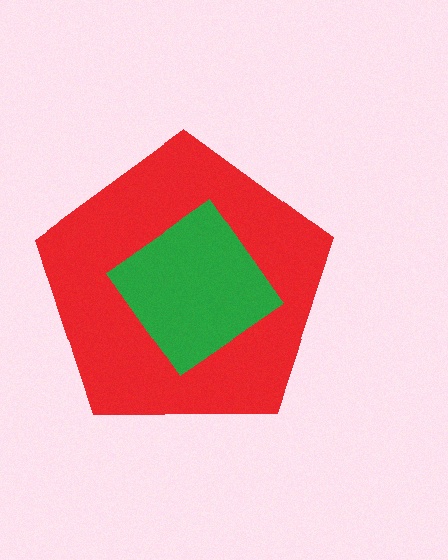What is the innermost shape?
The green diamond.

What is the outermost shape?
The red pentagon.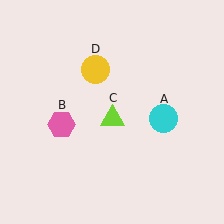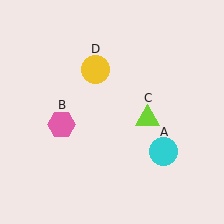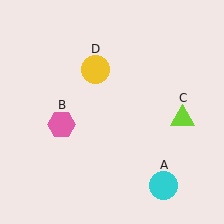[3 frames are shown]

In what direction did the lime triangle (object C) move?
The lime triangle (object C) moved right.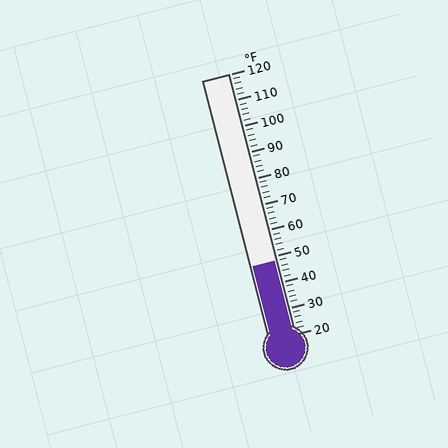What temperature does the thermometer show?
The thermometer shows approximately 48°F.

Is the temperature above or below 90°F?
The temperature is below 90°F.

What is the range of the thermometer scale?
The thermometer scale ranges from 20°F to 120°F.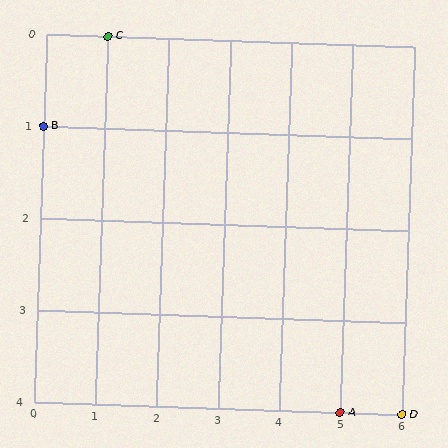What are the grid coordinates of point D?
Point D is at grid coordinates (6, 4).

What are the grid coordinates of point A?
Point A is at grid coordinates (5, 4).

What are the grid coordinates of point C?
Point C is at grid coordinates (1, 0).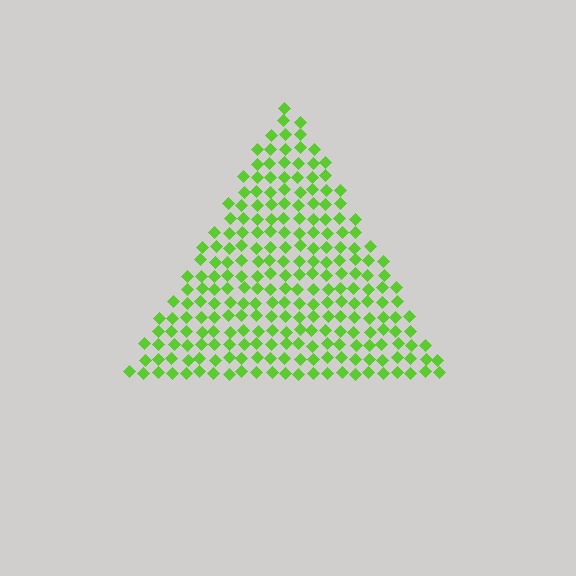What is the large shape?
The large shape is a triangle.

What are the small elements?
The small elements are diamonds.